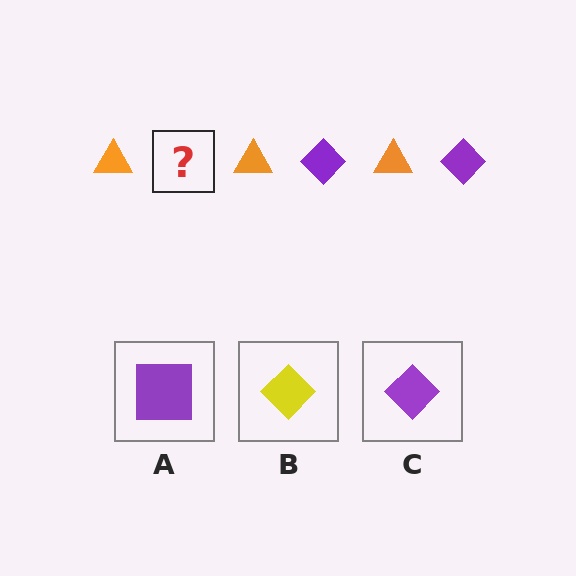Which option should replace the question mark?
Option C.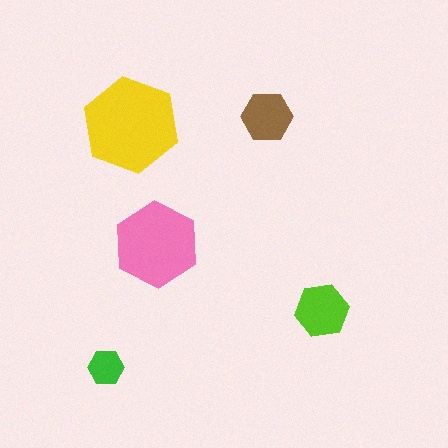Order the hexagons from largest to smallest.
the yellow one, the pink one, the lime one, the brown one, the green one.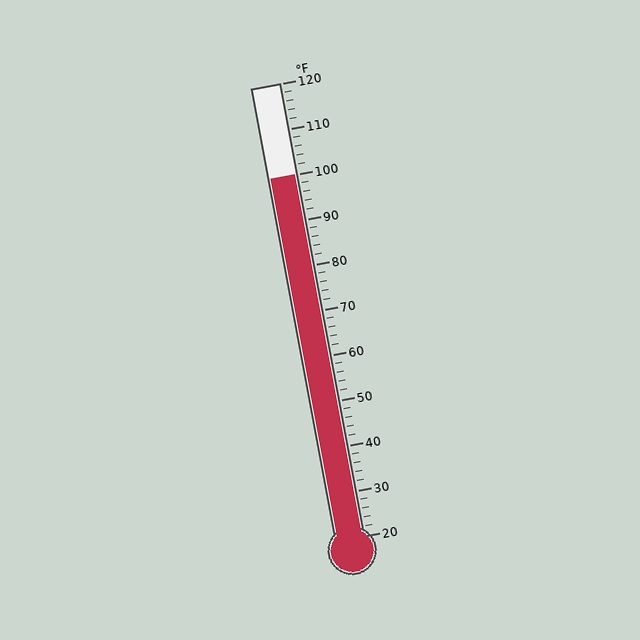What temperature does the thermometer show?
The thermometer shows approximately 100°F.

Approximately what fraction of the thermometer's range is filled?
The thermometer is filled to approximately 80% of its range.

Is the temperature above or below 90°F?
The temperature is above 90°F.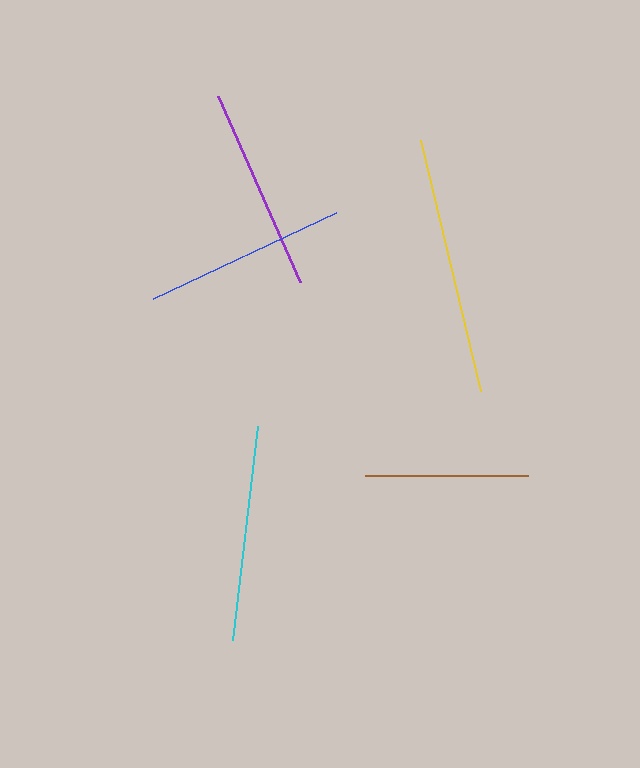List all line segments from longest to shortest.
From longest to shortest: yellow, cyan, purple, blue, brown.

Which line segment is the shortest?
The brown line is the shortest at approximately 163 pixels.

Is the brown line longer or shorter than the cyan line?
The cyan line is longer than the brown line.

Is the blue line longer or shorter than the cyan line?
The cyan line is longer than the blue line.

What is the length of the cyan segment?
The cyan segment is approximately 215 pixels long.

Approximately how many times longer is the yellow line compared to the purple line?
The yellow line is approximately 1.3 times the length of the purple line.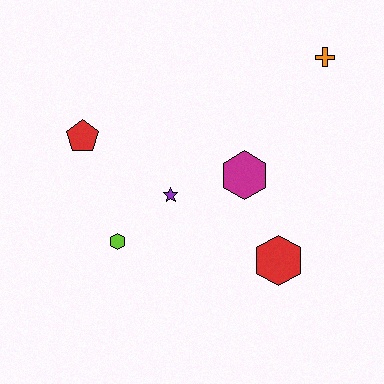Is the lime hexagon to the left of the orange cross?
Yes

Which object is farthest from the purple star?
The orange cross is farthest from the purple star.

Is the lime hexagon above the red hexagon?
Yes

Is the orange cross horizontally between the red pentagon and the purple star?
No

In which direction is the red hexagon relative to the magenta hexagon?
The red hexagon is below the magenta hexagon.